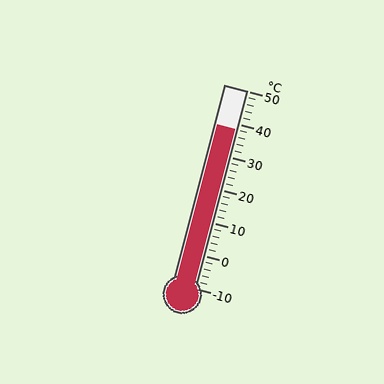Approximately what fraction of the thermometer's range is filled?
The thermometer is filled to approximately 80% of its range.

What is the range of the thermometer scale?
The thermometer scale ranges from -10°C to 50°C.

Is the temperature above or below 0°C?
The temperature is above 0°C.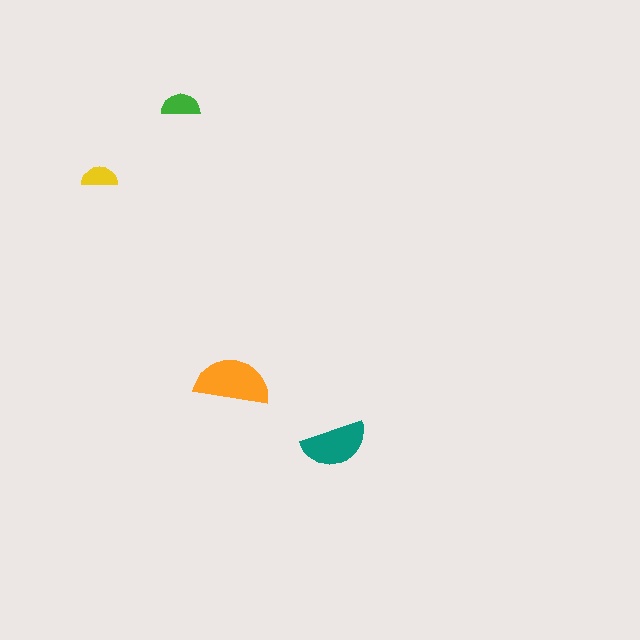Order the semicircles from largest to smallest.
the orange one, the teal one, the green one, the yellow one.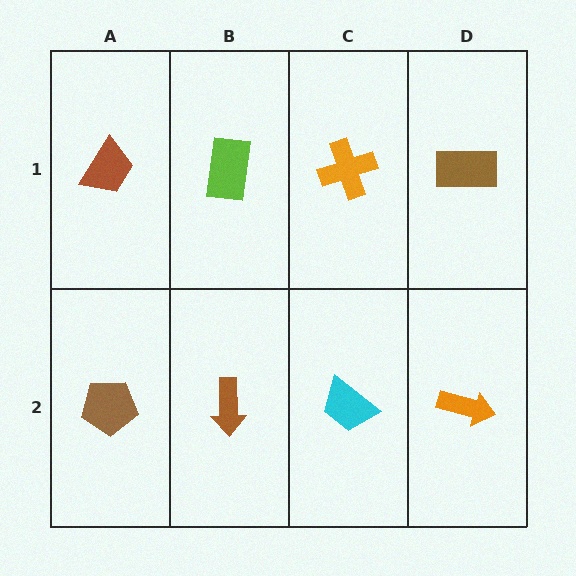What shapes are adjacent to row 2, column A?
A brown trapezoid (row 1, column A), a brown arrow (row 2, column B).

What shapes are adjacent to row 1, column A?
A brown pentagon (row 2, column A), a lime rectangle (row 1, column B).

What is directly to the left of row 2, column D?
A cyan trapezoid.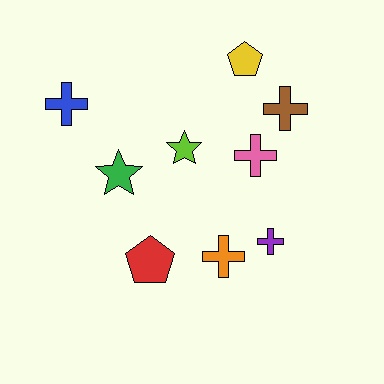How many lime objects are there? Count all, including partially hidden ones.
There is 1 lime object.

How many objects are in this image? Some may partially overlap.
There are 9 objects.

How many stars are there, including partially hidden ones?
There are 2 stars.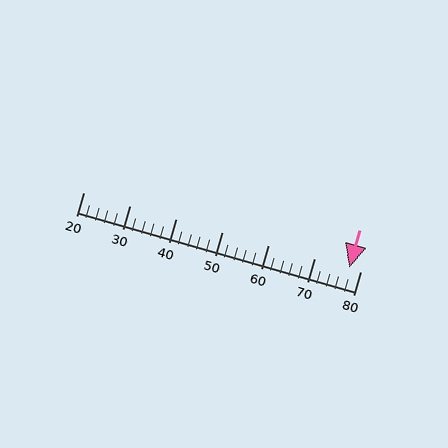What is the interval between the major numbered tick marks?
The major tick marks are spaced 10 units apart.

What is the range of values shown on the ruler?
The ruler shows values from 20 to 80.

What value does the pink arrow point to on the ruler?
The pink arrow points to approximately 78.